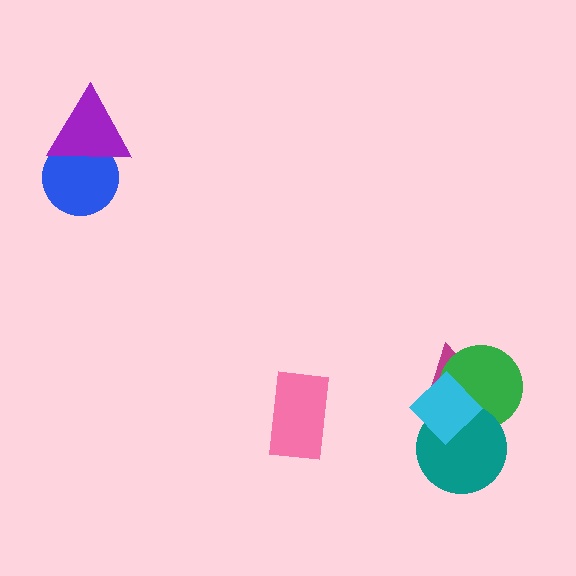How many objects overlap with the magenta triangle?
3 objects overlap with the magenta triangle.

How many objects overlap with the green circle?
3 objects overlap with the green circle.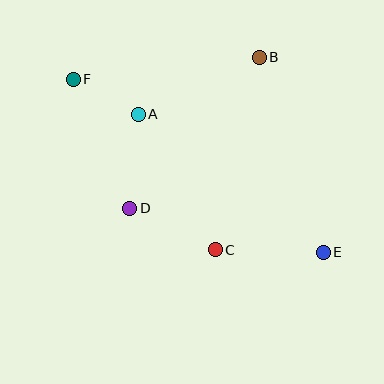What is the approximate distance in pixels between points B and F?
The distance between B and F is approximately 188 pixels.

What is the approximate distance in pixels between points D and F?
The distance between D and F is approximately 141 pixels.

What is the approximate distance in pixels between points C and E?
The distance between C and E is approximately 108 pixels.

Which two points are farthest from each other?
Points E and F are farthest from each other.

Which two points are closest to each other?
Points A and F are closest to each other.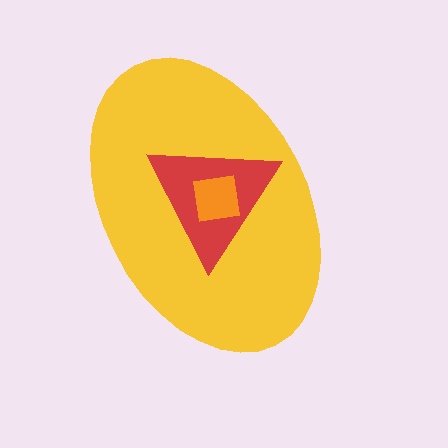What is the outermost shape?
The yellow ellipse.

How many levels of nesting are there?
3.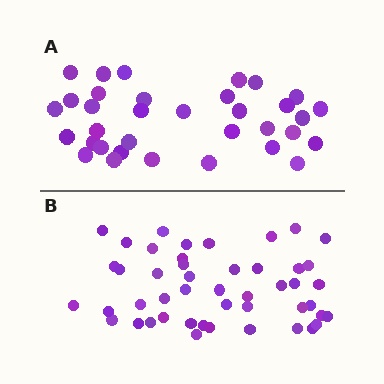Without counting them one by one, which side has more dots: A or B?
Region B (the bottom region) has more dots.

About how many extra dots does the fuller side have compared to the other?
Region B has approximately 15 more dots than region A.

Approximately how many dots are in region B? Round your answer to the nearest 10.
About 50 dots. (The exact count is 47, which rounds to 50.)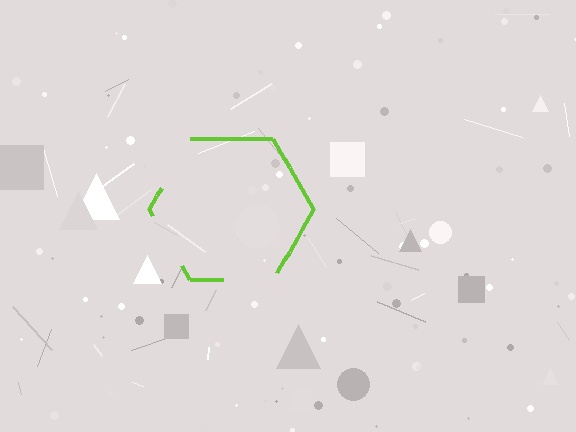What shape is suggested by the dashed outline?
The dashed outline suggests a hexagon.